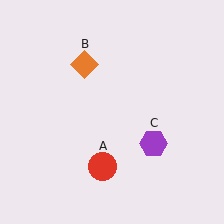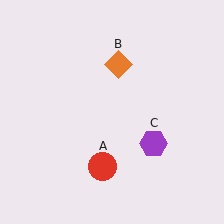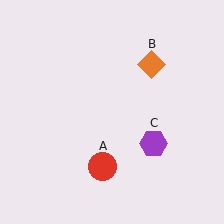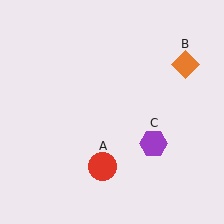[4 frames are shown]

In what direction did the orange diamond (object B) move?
The orange diamond (object B) moved right.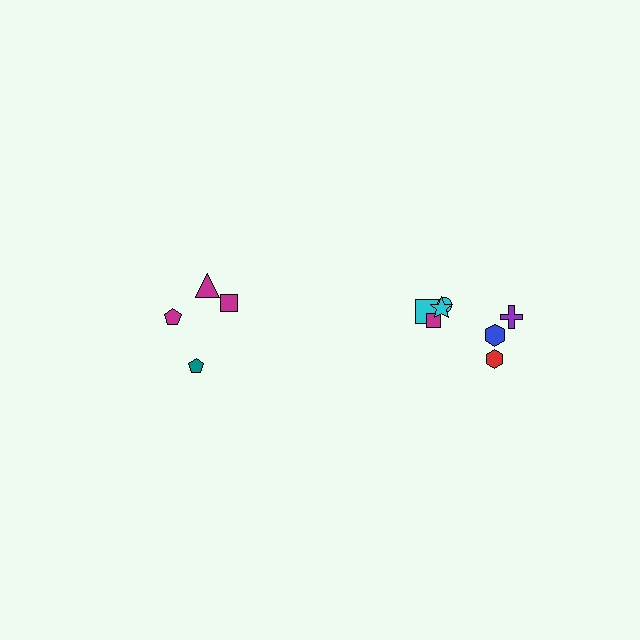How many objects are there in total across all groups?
There are 11 objects.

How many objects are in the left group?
There are 4 objects.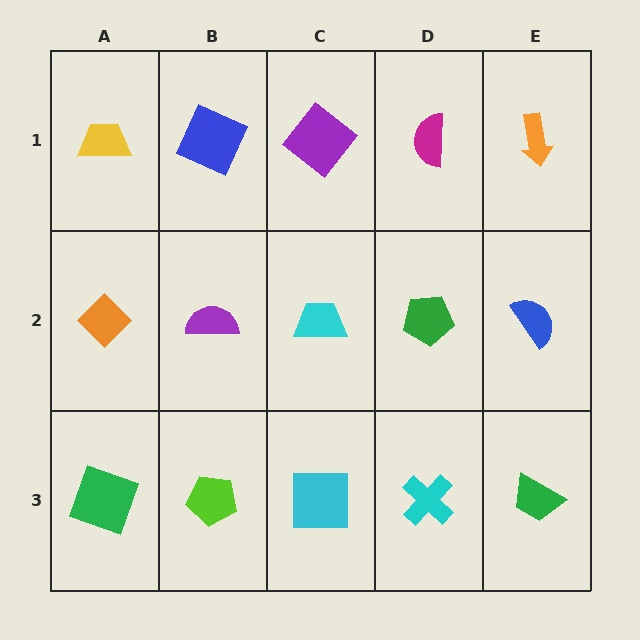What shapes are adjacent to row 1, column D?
A green pentagon (row 2, column D), a purple diamond (row 1, column C), an orange arrow (row 1, column E).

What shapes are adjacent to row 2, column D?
A magenta semicircle (row 1, column D), a cyan cross (row 3, column D), a cyan trapezoid (row 2, column C), a blue semicircle (row 2, column E).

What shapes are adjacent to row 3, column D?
A green pentagon (row 2, column D), a cyan square (row 3, column C), a green trapezoid (row 3, column E).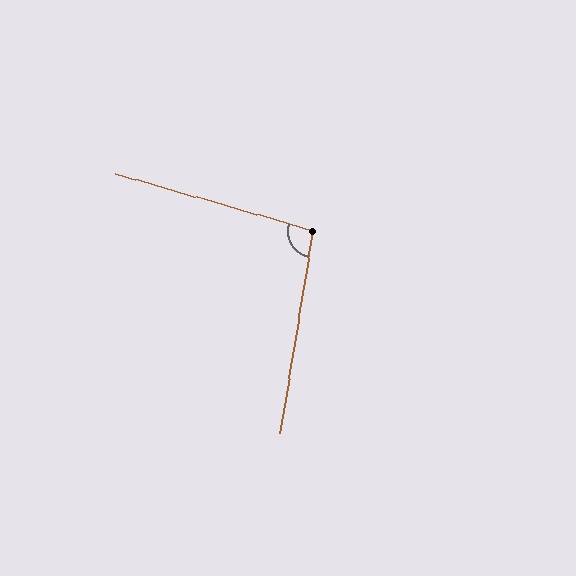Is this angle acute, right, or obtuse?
It is obtuse.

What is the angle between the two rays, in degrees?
Approximately 97 degrees.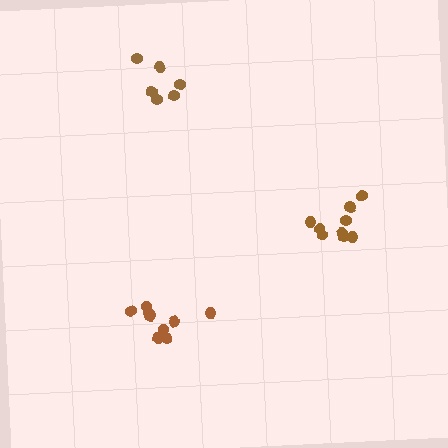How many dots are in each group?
Group 1: 9 dots, Group 2: 9 dots, Group 3: 6 dots (24 total).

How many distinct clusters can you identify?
There are 3 distinct clusters.